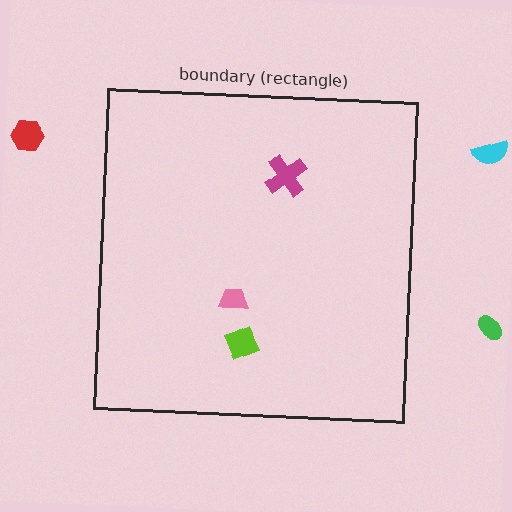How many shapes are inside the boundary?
3 inside, 3 outside.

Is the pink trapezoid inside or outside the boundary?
Inside.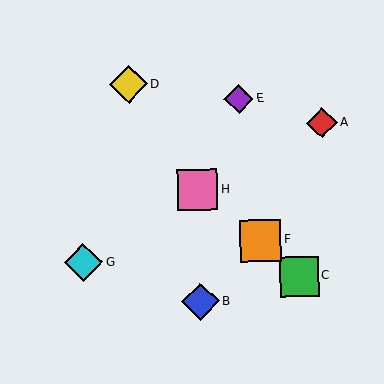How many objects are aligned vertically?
2 objects (B, H) are aligned vertically.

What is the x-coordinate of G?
Object G is at x≈84.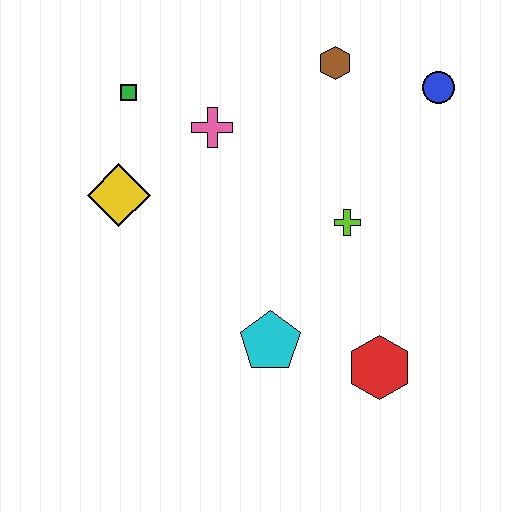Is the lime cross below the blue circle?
Yes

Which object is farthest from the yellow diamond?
The blue circle is farthest from the yellow diamond.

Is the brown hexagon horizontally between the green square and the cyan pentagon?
No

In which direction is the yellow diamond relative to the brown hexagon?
The yellow diamond is to the left of the brown hexagon.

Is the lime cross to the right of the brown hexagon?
Yes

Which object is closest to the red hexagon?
The cyan pentagon is closest to the red hexagon.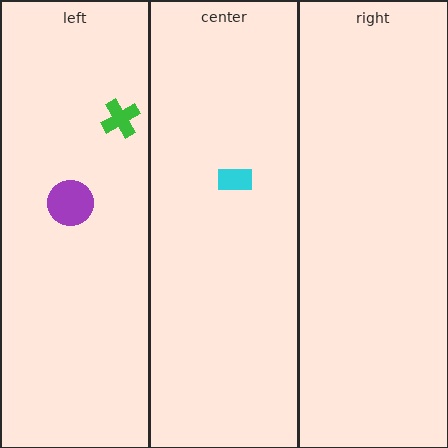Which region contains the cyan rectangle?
The center region.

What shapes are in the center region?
The cyan rectangle.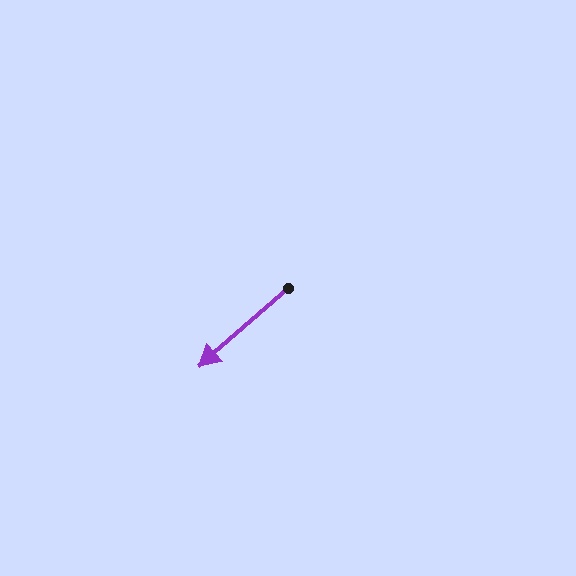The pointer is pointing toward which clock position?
Roughly 8 o'clock.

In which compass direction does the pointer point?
Southwest.